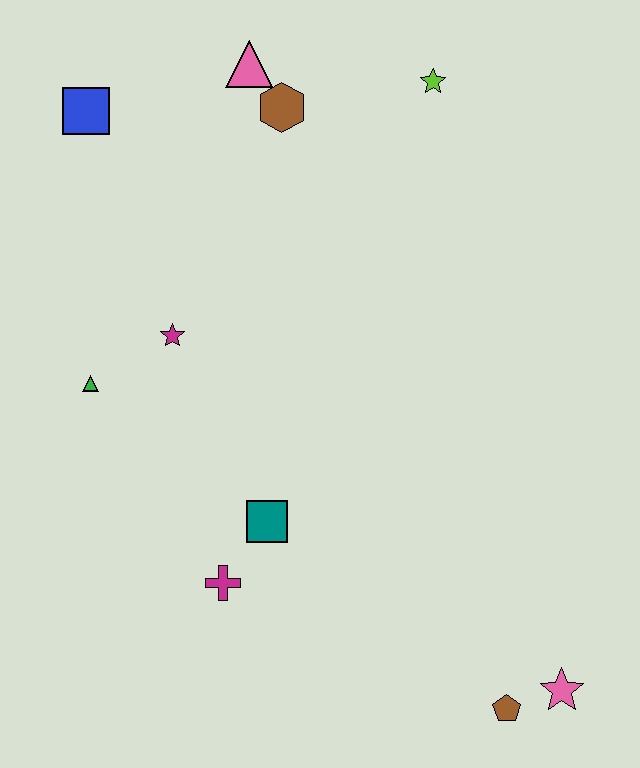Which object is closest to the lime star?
The brown hexagon is closest to the lime star.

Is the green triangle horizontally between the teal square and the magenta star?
No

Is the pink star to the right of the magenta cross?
Yes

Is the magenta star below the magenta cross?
No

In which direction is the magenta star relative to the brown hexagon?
The magenta star is below the brown hexagon.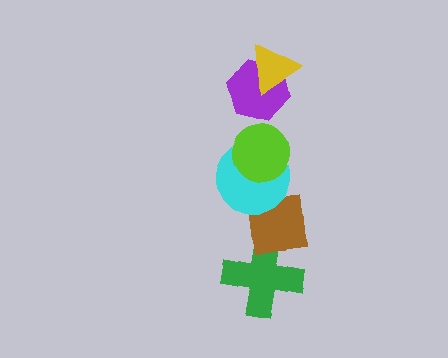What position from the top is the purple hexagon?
The purple hexagon is 2nd from the top.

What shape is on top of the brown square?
The cyan circle is on top of the brown square.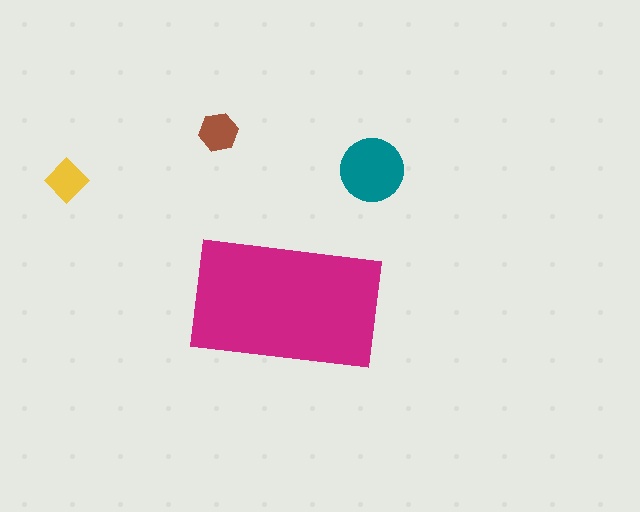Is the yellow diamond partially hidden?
No, the yellow diamond is fully visible.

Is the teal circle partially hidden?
No, the teal circle is fully visible.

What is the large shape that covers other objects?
A magenta rectangle.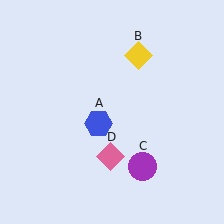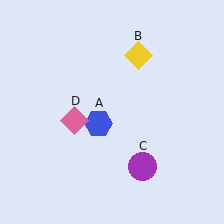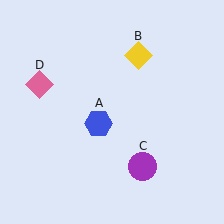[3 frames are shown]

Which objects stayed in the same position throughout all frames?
Blue hexagon (object A) and yellow diamond (object B) and purple circle (object C) remained stationary.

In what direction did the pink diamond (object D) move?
The pink diamond (object D) moved up and to the left.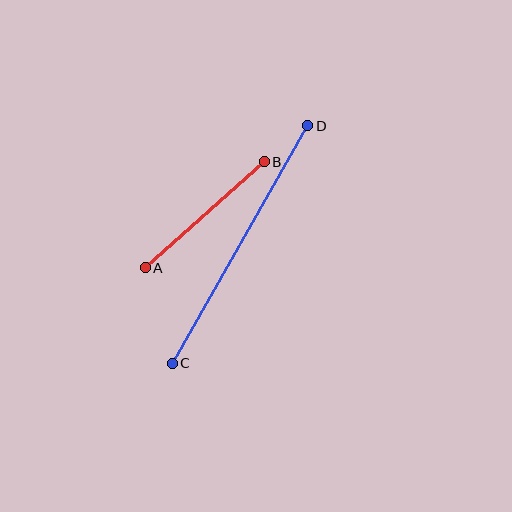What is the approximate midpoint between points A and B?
The midpoint is at approximately (205, 215) pixels.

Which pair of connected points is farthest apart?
Points C and D are farthest apart.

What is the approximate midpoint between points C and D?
The midpoint is at approximately (240, 245) pixels.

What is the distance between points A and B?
The distance is approximately 159 pixels.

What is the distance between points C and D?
The distance is approximately 273 pixels.